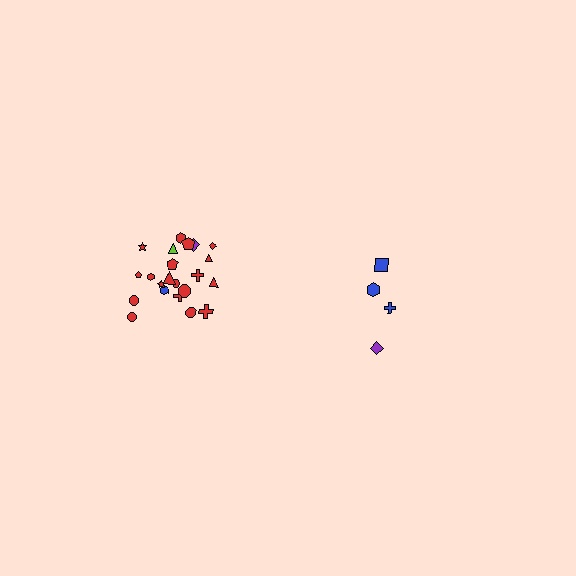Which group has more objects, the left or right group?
The left group.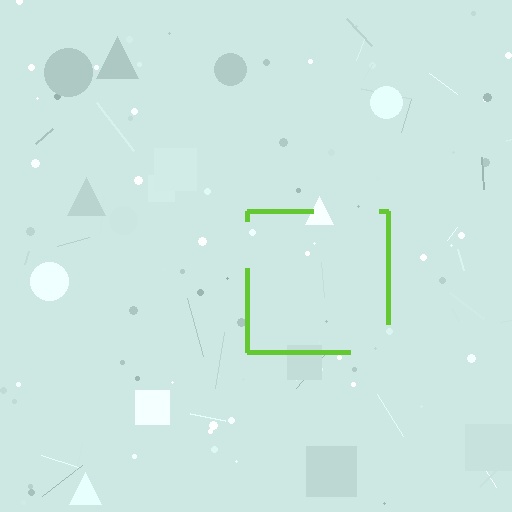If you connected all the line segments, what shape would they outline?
They would outline a square.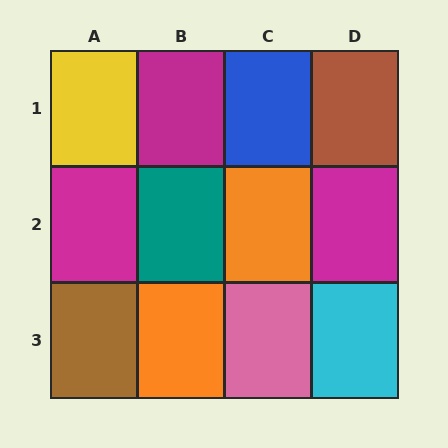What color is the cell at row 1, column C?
Blue.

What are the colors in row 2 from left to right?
Magenta, teal, orange, magenta.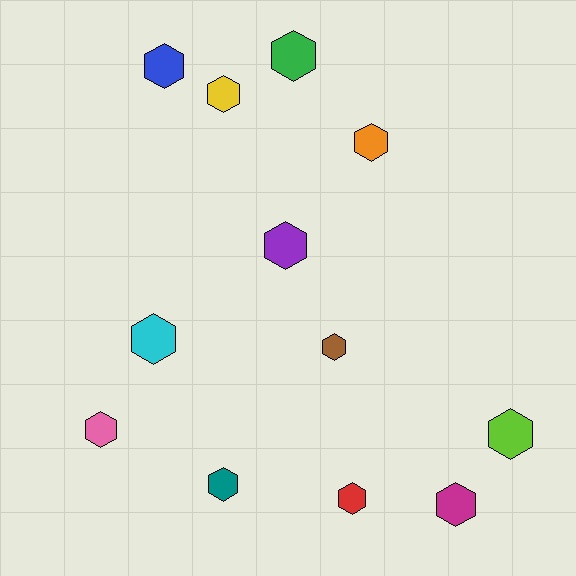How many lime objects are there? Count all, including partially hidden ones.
There is 1 lime object.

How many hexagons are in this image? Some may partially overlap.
There are 12 hexagons.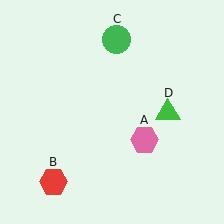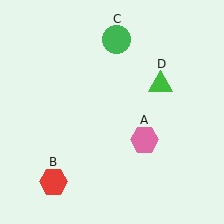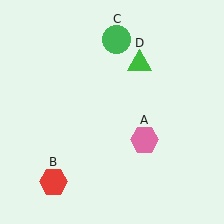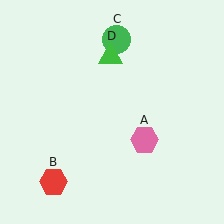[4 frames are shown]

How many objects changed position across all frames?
1 object changed position: green triangle (object D).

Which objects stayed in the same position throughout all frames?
Pink hexagon (object A) and red hexagon (object B) and green circle (object C) remained stationary.